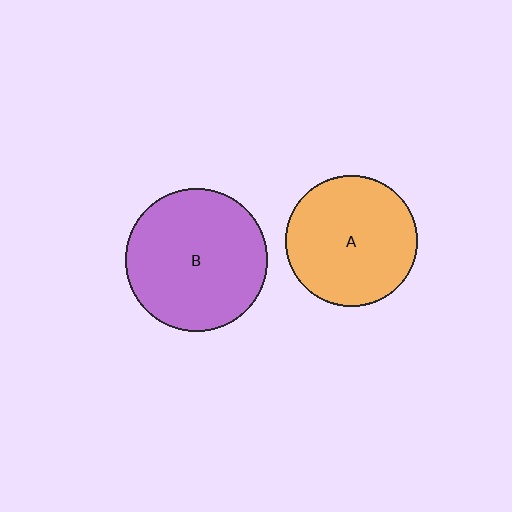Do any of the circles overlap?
No, none of the circles overlap.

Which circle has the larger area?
Circle B (purple).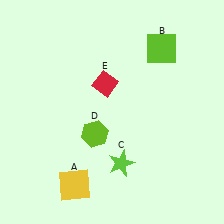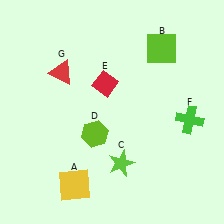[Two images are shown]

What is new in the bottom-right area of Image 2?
A green cross (F) was added in the bottom-right area of Image 2.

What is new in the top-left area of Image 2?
A red triangle (G) was added in the top-left area of Image 2.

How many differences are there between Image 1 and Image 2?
There are 2 differences between the two images.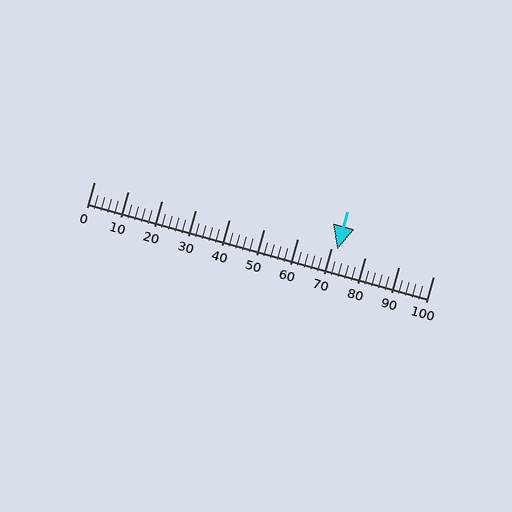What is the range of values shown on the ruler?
The ruler shows values from 0 to 100.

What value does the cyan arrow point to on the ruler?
The cyan arrow points to approximately 72.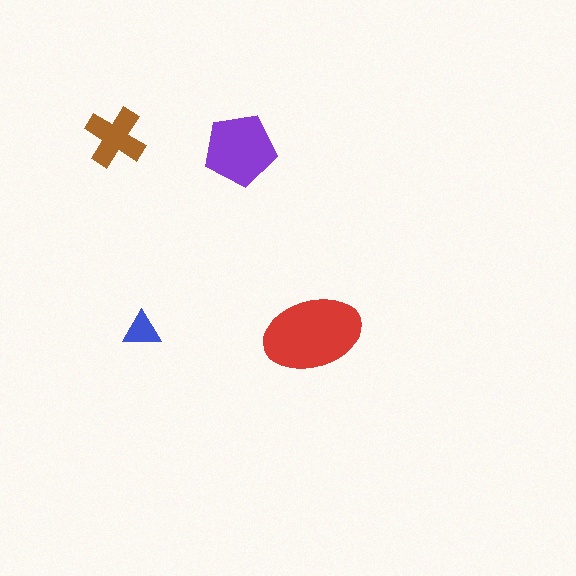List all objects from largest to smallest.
The red ellipse, the purple pentagon, the brown cross, the blue triangle.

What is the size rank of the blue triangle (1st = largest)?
4th.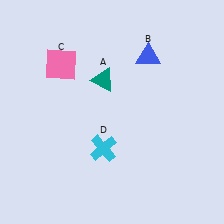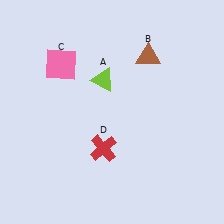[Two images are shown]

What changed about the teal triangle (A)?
In Image 1, A is teal. In Image 2, it changed to lime.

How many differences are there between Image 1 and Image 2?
There are 3 differences between the two images.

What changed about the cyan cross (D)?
In Image 1, D is cyan. In Image 2, it changed to red.